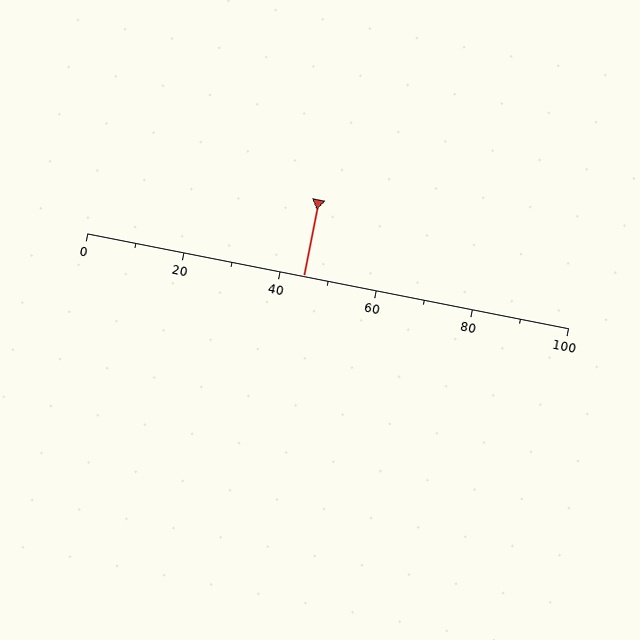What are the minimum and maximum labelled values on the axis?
The axis runs from 0 to 100.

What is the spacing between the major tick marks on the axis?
The major ticks are spaced 20 apart.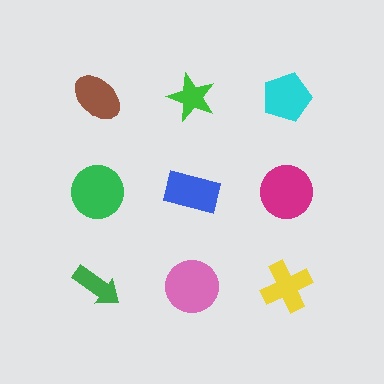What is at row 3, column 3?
A yellow cross.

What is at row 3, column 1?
A green arrow.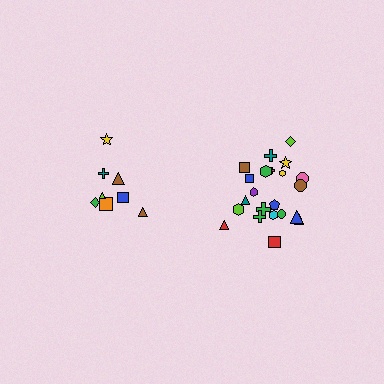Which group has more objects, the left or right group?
The right group.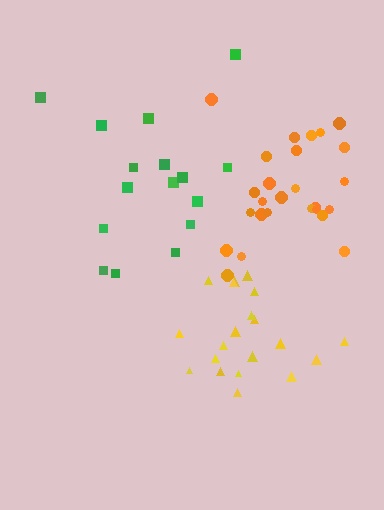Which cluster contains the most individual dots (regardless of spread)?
Orange (26).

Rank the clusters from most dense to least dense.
yellow, orange, green.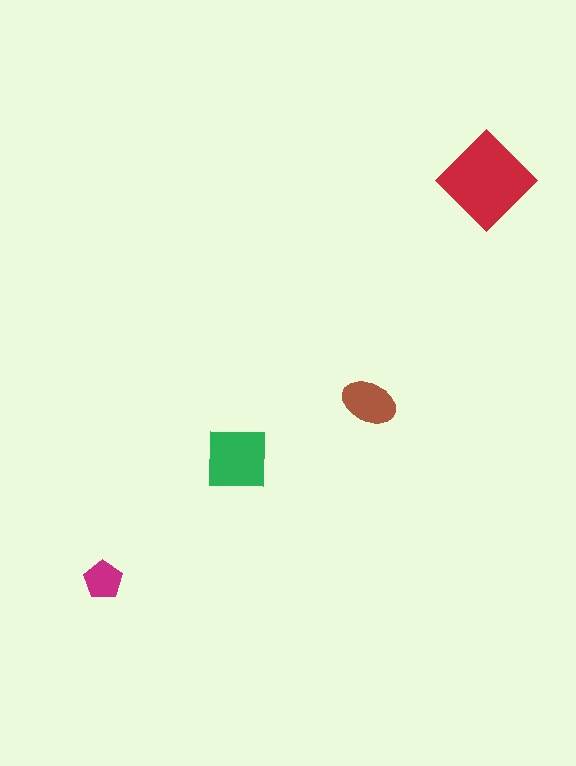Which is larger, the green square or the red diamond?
The red diamond.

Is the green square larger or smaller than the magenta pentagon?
Larger.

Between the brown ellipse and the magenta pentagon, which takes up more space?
The brown ellipse.